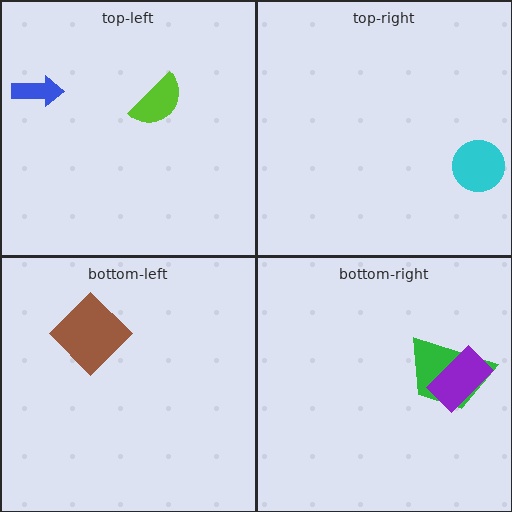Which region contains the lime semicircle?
The top-left region.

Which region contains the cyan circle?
The top-right region.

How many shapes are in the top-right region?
1.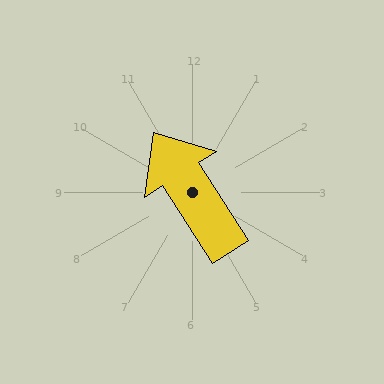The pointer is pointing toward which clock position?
Roughly 11 o'clock.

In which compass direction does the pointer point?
Northwest.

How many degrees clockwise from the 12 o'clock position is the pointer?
Approximately 327 degrees.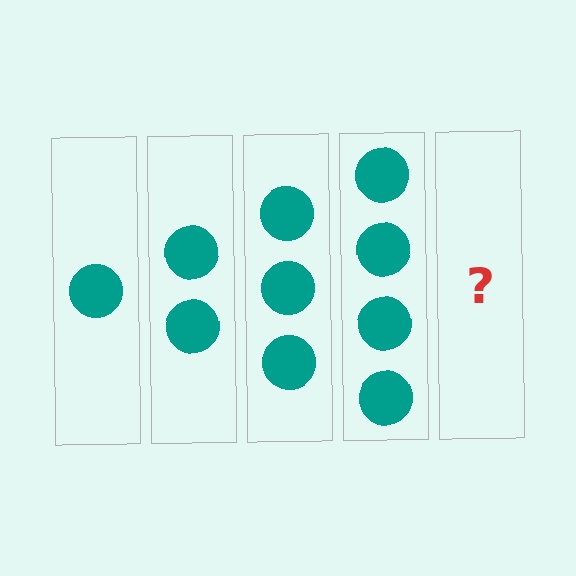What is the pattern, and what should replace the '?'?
The pattern is that each step adds one more circle. The '?' should be 5 circles.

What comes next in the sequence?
The next element should be 5 circles.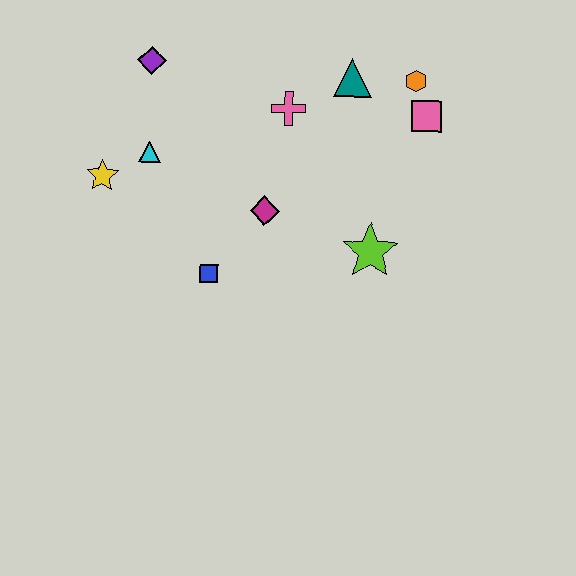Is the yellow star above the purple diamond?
No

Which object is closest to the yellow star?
The cyan triangle is closest to the yellow star.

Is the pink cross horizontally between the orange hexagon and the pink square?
No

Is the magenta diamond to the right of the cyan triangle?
Yes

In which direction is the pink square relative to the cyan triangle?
The pink square is to the right of the cyan triangle.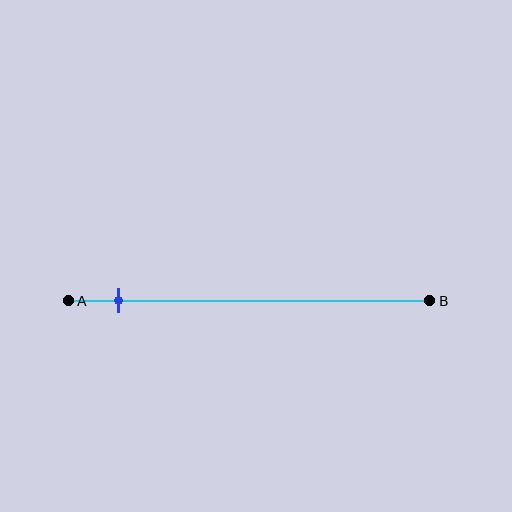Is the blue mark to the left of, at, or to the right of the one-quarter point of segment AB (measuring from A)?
The blue mark is to the left of the one-quarter point of segment AB.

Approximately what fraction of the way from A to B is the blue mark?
The blue mark is approximately 15% of the way from A to B.